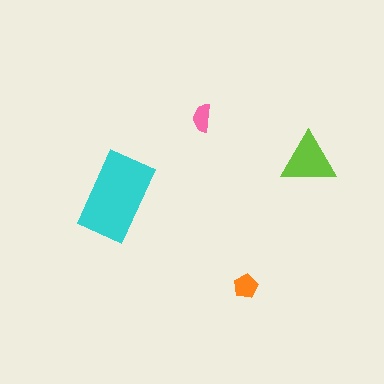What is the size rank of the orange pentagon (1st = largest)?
3rd.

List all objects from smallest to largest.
The pink semicircle, the orange pentagon, the lime triangle, the cyan rectangle.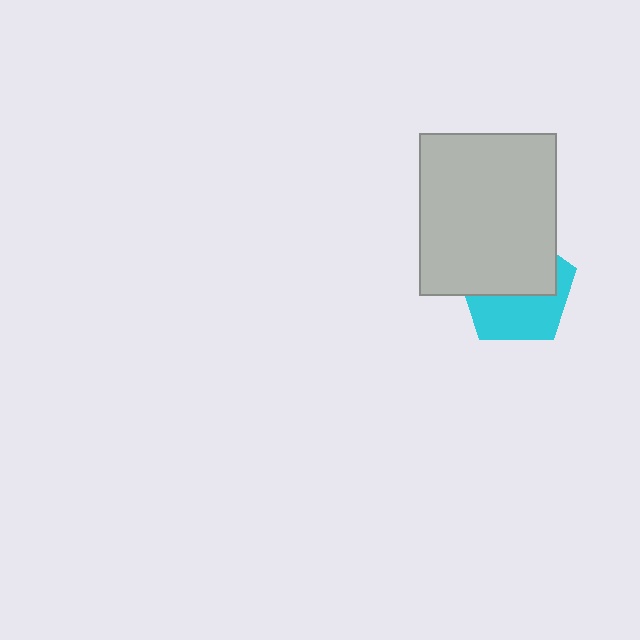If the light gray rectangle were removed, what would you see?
You would see the complete cyan pentagon.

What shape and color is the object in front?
The object in front is a light gray rectangle.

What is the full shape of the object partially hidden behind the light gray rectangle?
The partially hidden object is a cyan pentagon.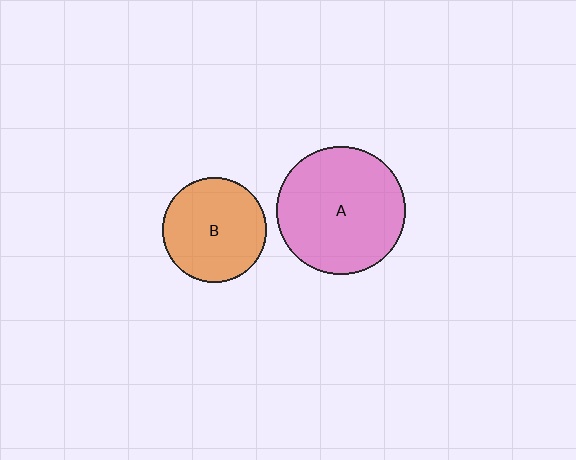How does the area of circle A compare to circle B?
Approximately 1.5 times.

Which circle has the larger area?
Circle A (pink).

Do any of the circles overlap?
No, none of the circles overlap.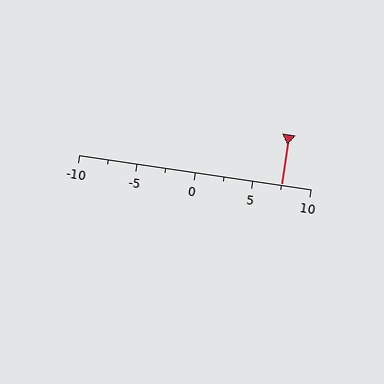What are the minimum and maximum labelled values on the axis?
The axis runs from -10 to 10.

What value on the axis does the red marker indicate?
The marker indicates approximately 7.5.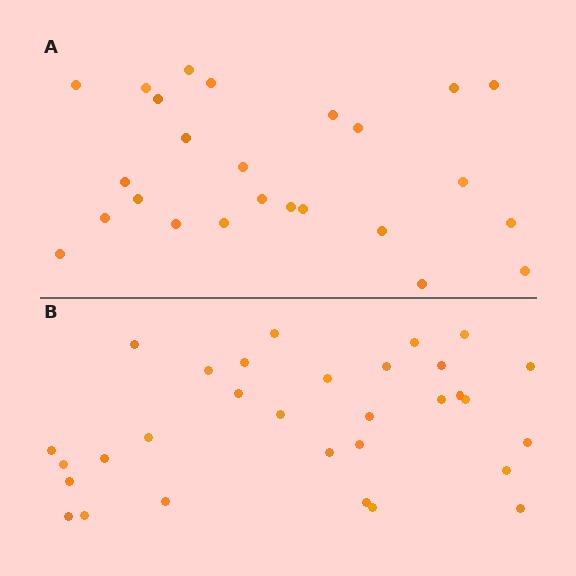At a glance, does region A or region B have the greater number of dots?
Region B (the bottom region) has more dots.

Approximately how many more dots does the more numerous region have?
Region B has about 6 more dots than region A.